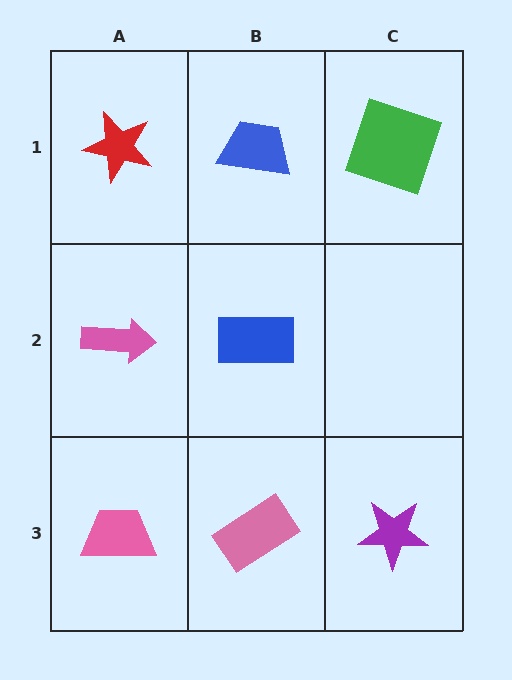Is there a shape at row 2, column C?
No, that cell is empty.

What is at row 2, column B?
A blue rectangle.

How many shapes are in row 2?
2 shapes.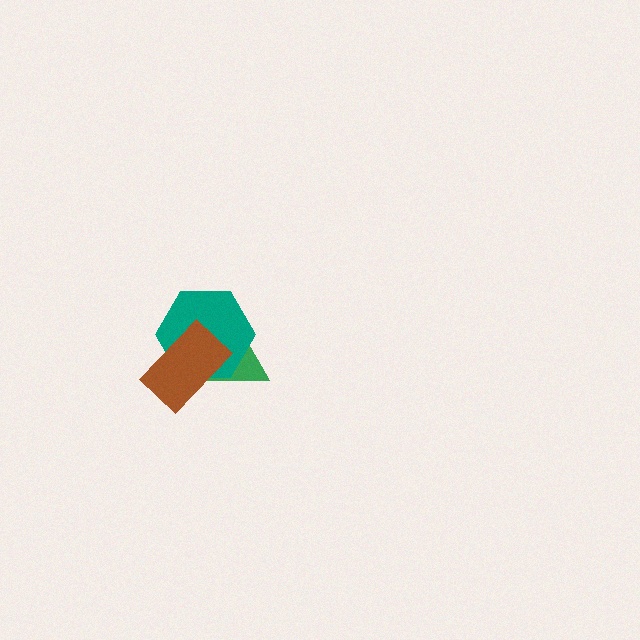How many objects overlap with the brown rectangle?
2 objects overlap with the brown rectangle.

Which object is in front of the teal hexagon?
The brown rectangle is in front of the teal hexagon.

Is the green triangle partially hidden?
Yes, it is partially covered by another shape.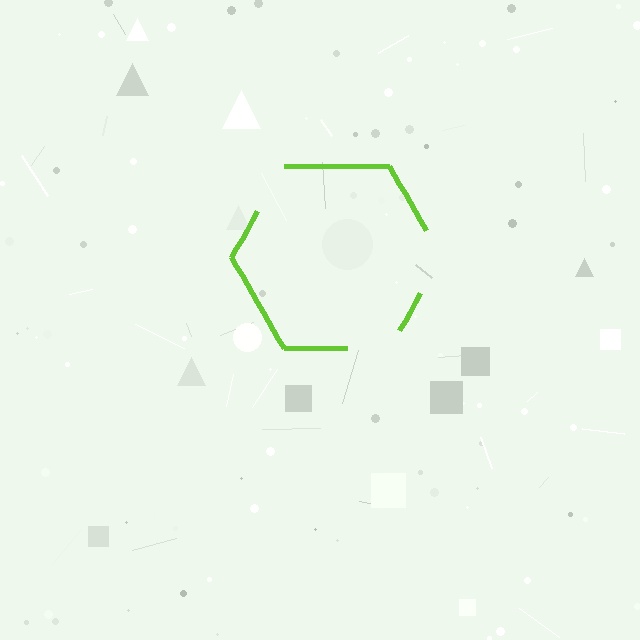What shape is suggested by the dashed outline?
The dashed outline suggests a hexagon.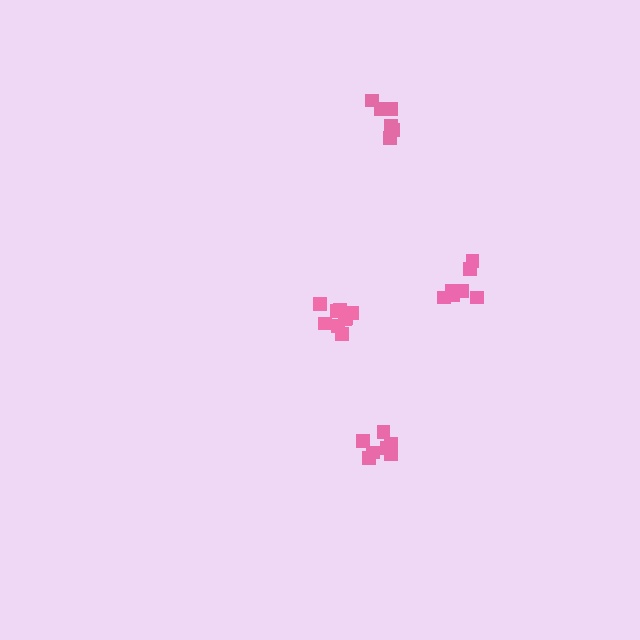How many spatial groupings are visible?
There are 4 spatial groupings.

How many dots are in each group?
Group 1: 7 dots, Group 2: 6 dots, Group 3: 7 dots, Group 4: 9 dots (29 total).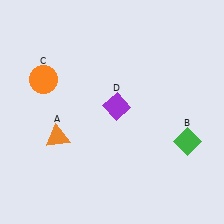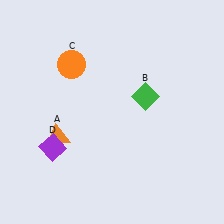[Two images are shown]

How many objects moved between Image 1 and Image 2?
3 objects moved between the two images.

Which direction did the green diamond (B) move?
The green diamond (B) moved up.